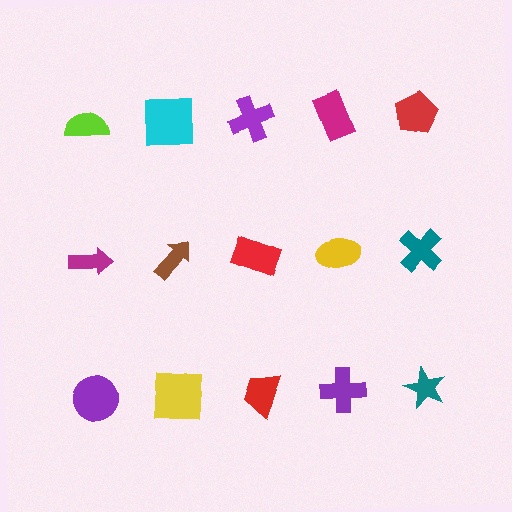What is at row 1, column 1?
A lime semicircle.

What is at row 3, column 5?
A teal star.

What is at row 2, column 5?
A teal cross.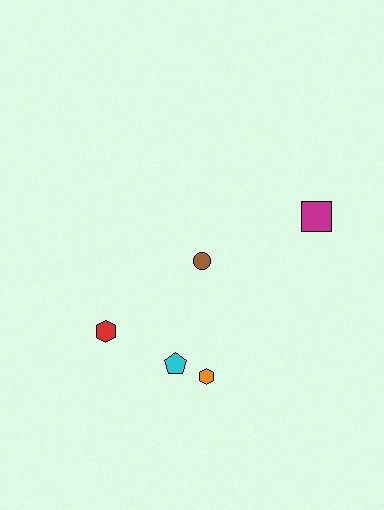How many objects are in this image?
There are 5 objects.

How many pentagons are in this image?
There is 1 pentagon.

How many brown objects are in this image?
There is 1 brown object.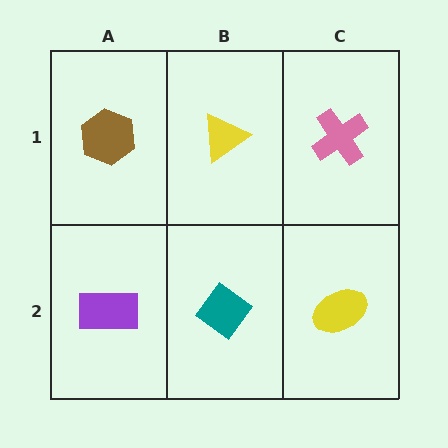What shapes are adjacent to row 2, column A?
A brown hexagon (row 1, column A), a teal diamond (row 2, column B).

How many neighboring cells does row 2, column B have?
3.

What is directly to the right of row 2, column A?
A teal diamond.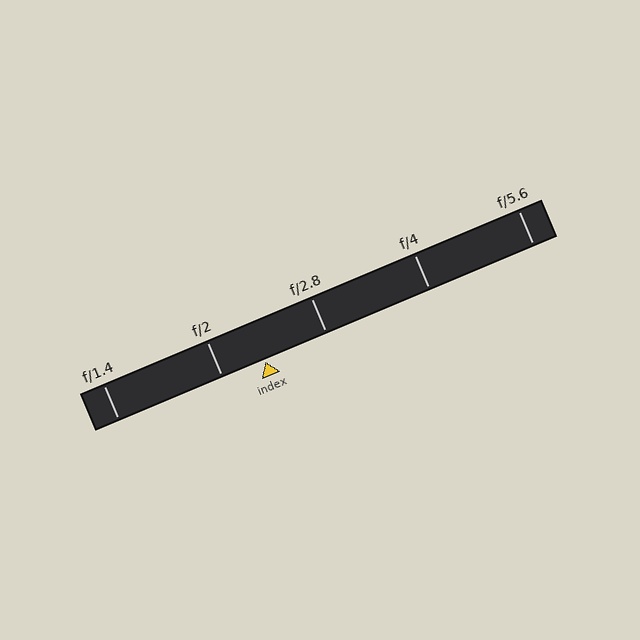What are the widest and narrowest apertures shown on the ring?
The widest aperture shown is f/1.4 and the narrowest is f/5.6.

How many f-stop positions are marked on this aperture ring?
There are 5 f-stop positions marked.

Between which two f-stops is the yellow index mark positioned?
The index mark is between f/2 and f/2.8.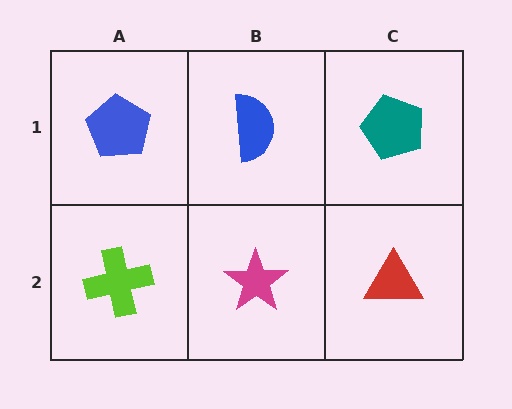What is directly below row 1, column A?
A lime cross.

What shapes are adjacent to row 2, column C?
A teal pentagon (row 1, column C), a magenta star (row 2, column B).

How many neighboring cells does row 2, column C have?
2.